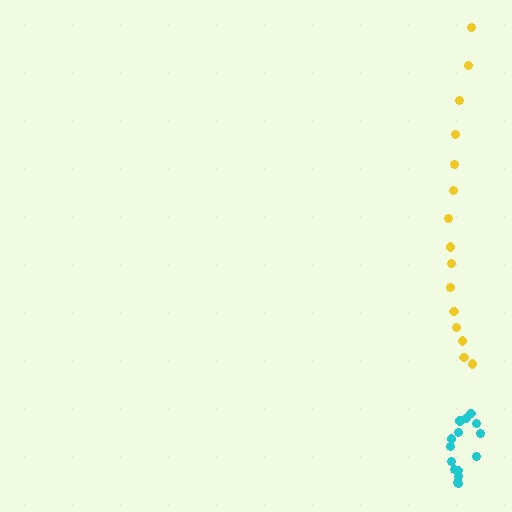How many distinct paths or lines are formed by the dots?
There are 2 distinct paths.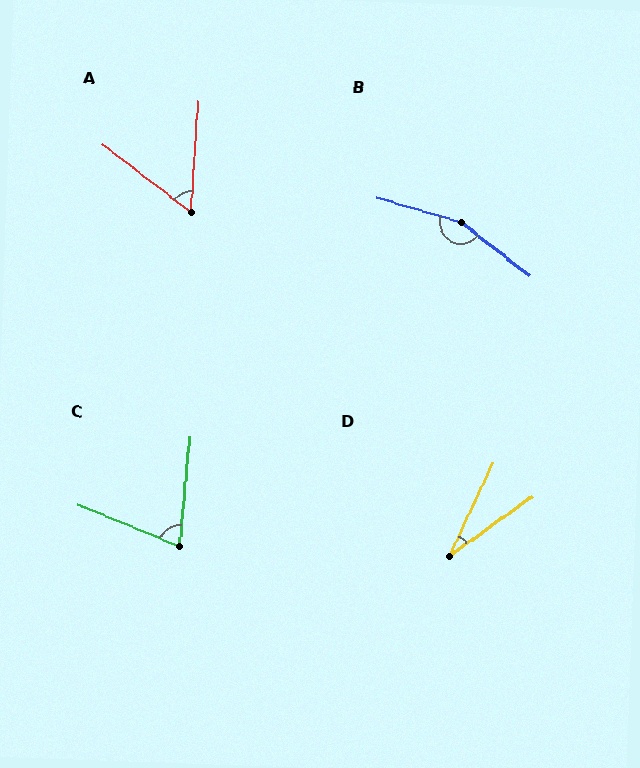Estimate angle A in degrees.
Approximately 56 degrees.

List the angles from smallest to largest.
D (29°), A (56°), C (73°), B (158°).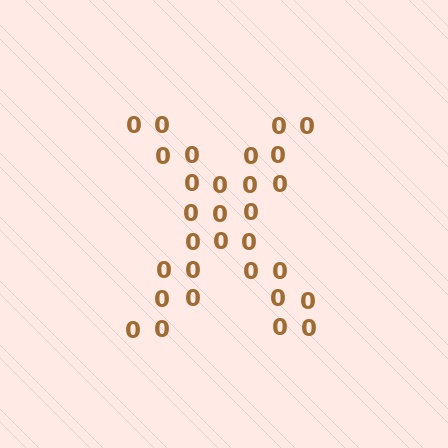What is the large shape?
The large shape is the letter X.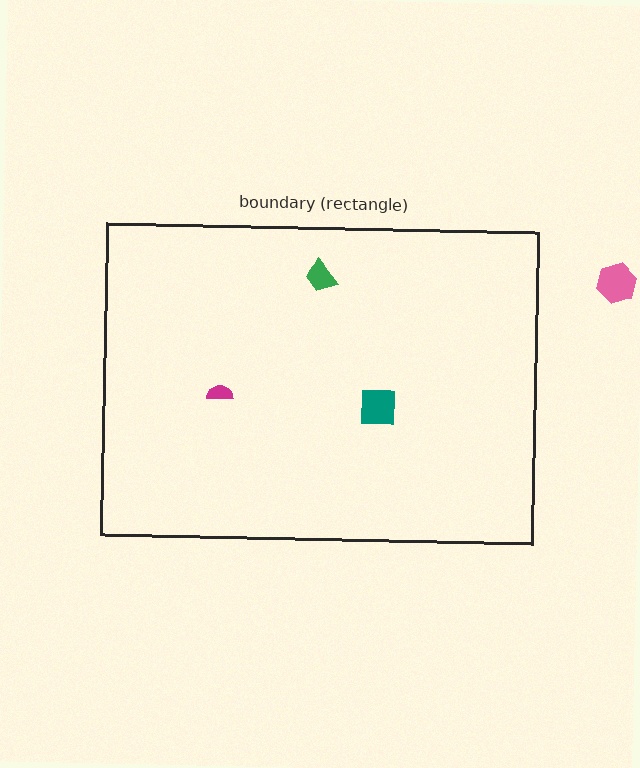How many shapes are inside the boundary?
3 inside, 1 outside.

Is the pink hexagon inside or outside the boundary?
Outside.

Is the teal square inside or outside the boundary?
Inside.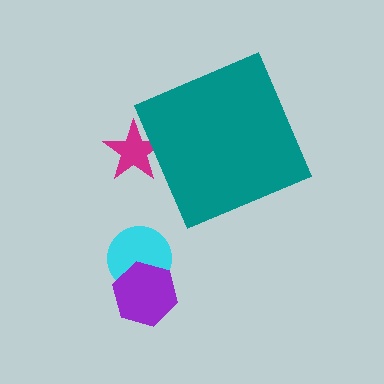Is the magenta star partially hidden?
Yes, the magenta star is partially hidden behind the teal diamond.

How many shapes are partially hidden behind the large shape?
1 shape is partially hidden.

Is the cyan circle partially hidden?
No, the cyan circle is fully visible.